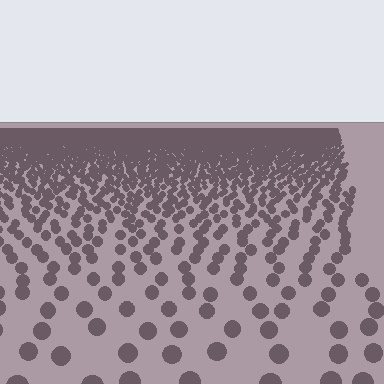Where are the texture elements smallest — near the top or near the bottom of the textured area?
Near the top.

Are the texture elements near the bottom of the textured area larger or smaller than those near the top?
Larger. Near the bottom, elements are closer to the viewer and appear at a bigger on-screen size.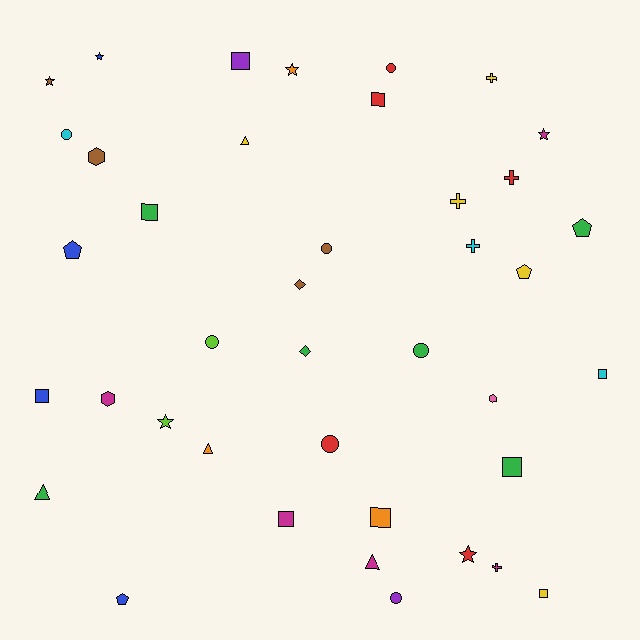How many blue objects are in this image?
There are 4 blue objects.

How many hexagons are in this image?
There are 3 hexagons.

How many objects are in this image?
There are 40 objects.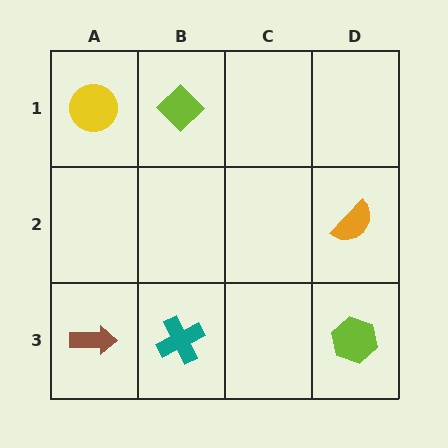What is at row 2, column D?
An orange semicircle.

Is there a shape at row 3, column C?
No, that cell is empty.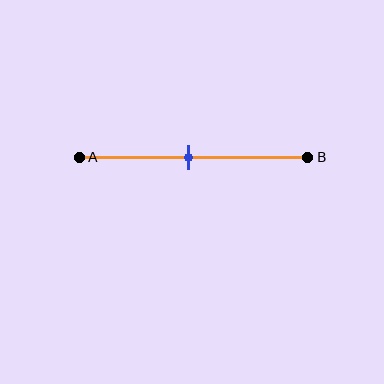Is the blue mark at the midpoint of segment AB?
Yes, the mark is approximately at the midpoint.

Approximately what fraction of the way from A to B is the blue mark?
The blue mark is approximately 50% of the way from A to B.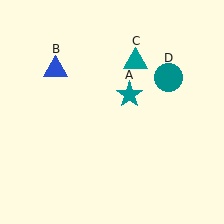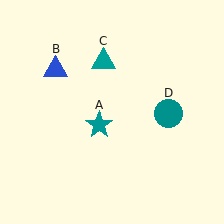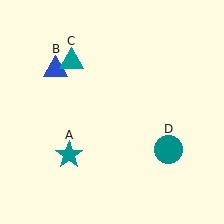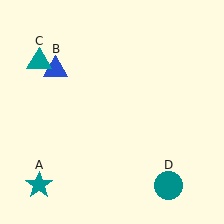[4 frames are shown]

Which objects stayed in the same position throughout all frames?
Blue triangle (object B) remained stationary.